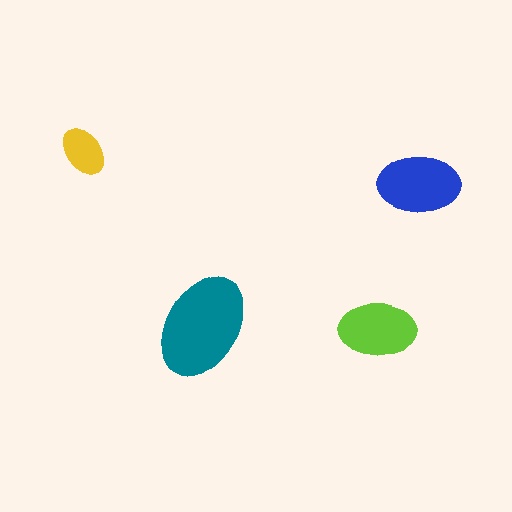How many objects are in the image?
There are 4 objects in the image.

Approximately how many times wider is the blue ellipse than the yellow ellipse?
About 1.5 times wider.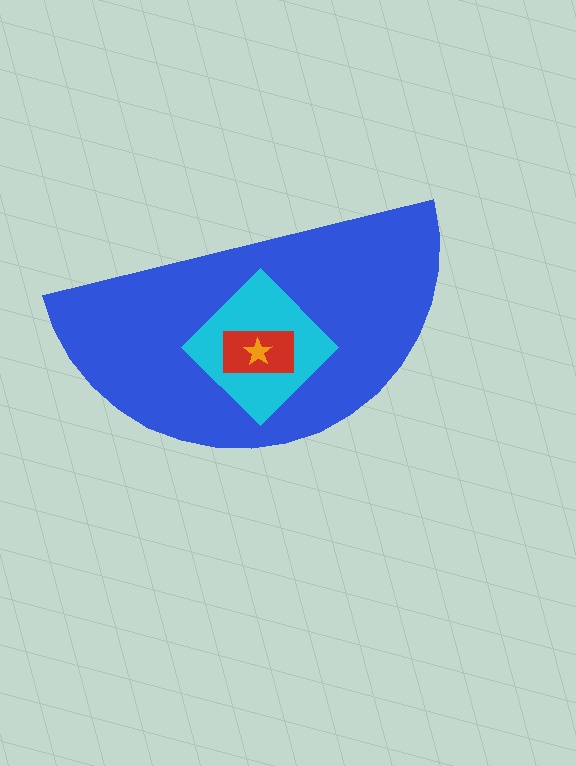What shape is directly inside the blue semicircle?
The cyan diamond.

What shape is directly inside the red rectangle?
The orange star.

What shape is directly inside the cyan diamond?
The red rectangle.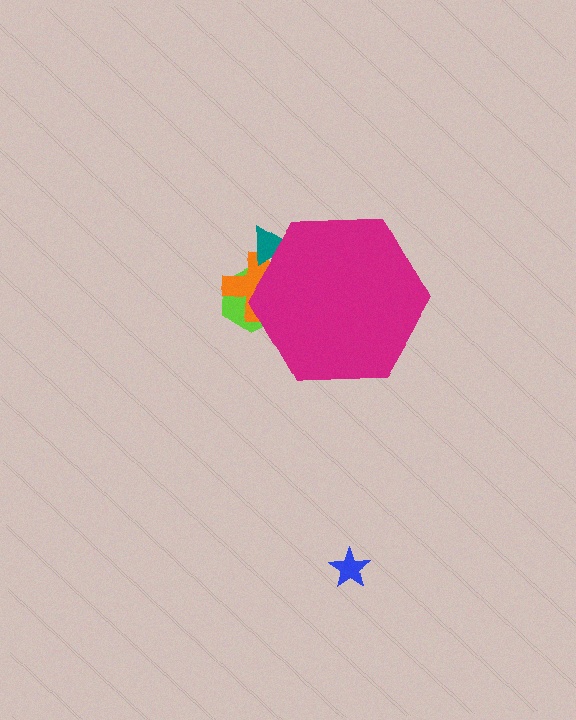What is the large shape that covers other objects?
A magenta hexagon.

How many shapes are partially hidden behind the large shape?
3 shapes are partially hidden.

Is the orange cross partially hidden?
Yes, the orange cross is partially hidden behind the magenta hexagon.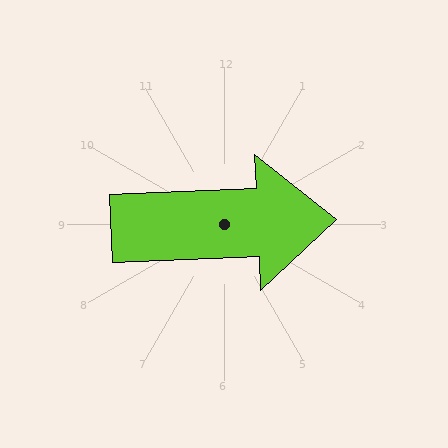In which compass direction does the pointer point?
East.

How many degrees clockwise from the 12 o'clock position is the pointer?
Approximately 88 degrees.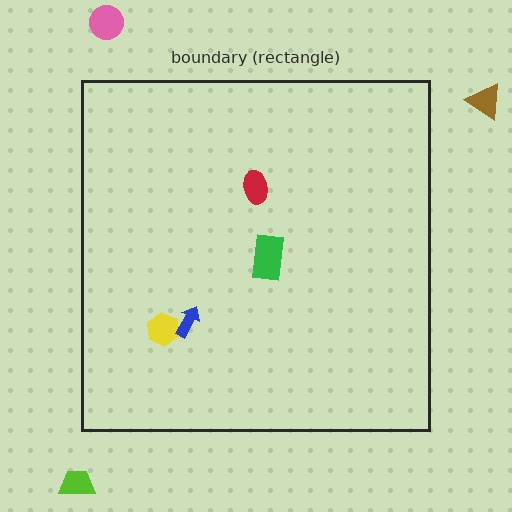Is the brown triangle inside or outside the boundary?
Outside.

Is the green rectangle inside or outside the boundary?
Inside.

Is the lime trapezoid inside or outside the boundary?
Outside.